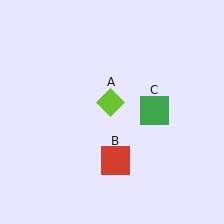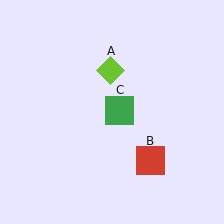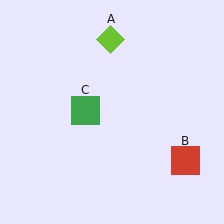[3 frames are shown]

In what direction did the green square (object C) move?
The green square (object C) moved left.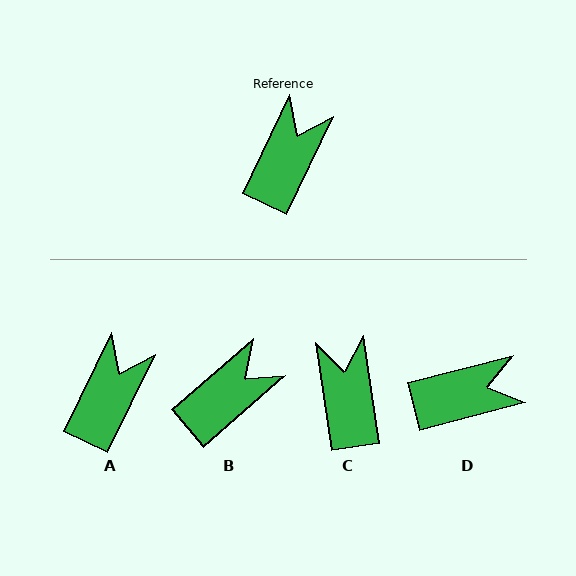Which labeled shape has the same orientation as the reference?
A.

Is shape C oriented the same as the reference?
No, it is off by about 34 degrees.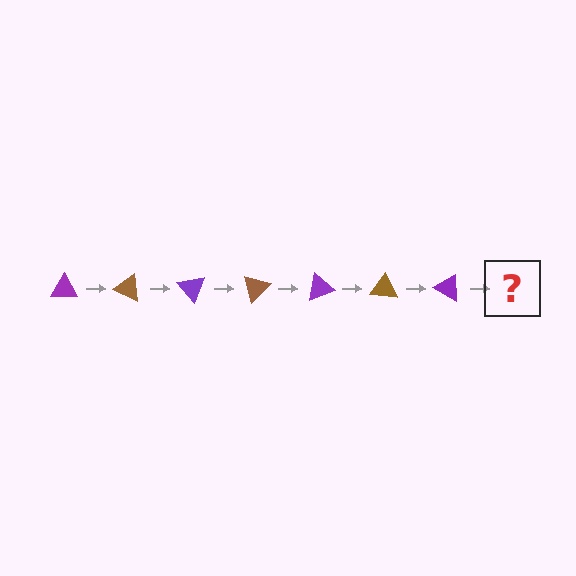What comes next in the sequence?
The next element should be a brown triangle, rotated 175 degrees from the start.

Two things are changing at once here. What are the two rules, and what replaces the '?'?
The two rules are that it rotates 25 degrees each step and the color cycles through purple and brown. The '?' should be a brown triangle, rotated 175 degrees from the start.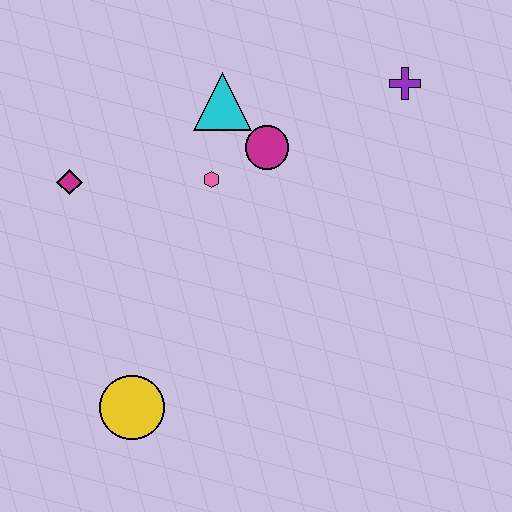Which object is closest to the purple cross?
The magenta circle is closest to the purple cross.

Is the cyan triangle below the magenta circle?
No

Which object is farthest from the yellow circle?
The purple cross is farthest from the yellow circle.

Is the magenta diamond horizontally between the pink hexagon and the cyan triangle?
No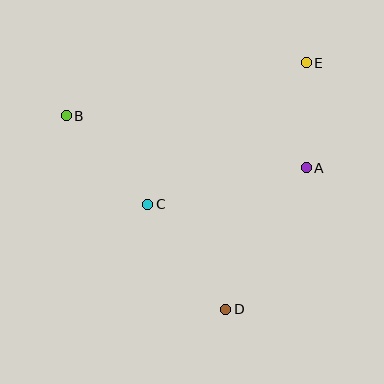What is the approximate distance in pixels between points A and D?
The distance between A and D is approximately 163 pixels.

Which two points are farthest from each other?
Points D and E are farthest from each other.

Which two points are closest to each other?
Points A and E are closest to each other.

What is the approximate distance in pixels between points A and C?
The distance between A and C is approximately 163 pixels.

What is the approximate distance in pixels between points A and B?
The distance between A and B is approximately 246 pixels.